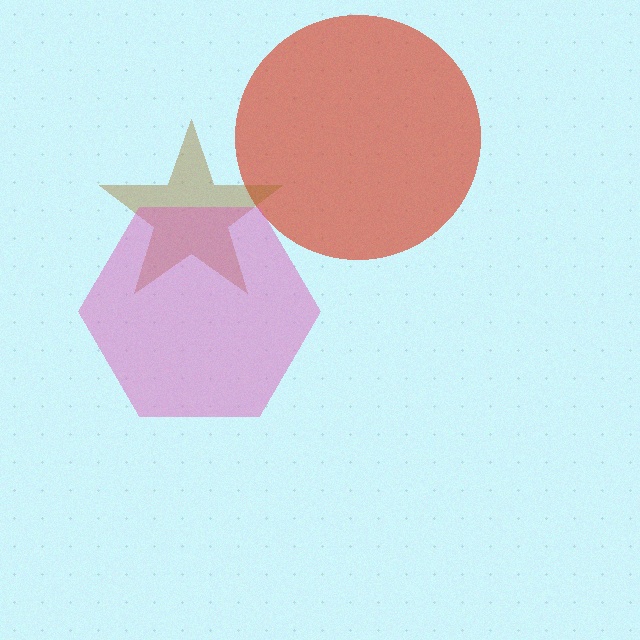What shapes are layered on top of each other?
The layered shapes are: a red circle, a brown star, a pink hexagon.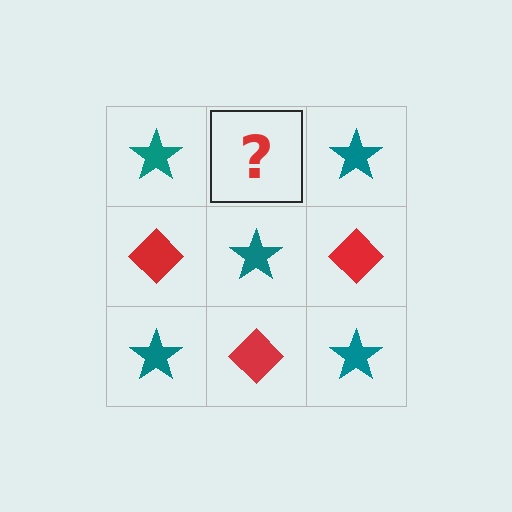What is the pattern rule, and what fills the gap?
The rule is that it alternates teal star and red diamond in a checkerboard pattern. The gap should be filled with a red diamond.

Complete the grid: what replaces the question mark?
The question mark should be replaced with a red diamond.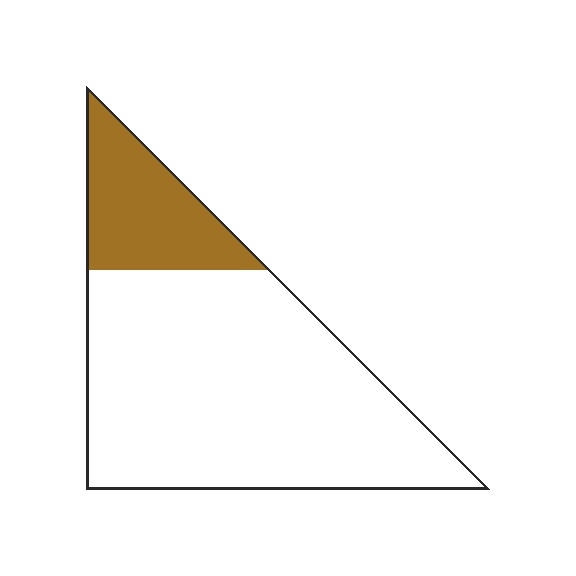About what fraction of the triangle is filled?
About one fifth (1/5).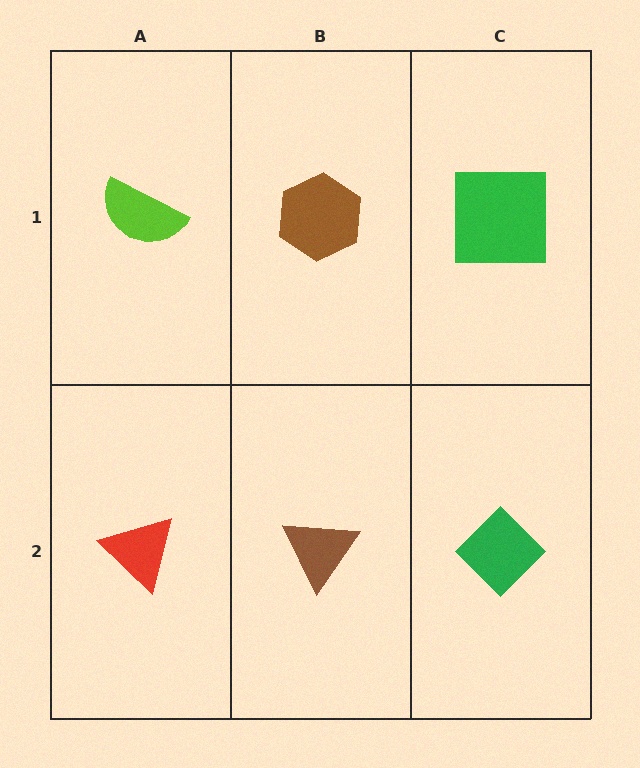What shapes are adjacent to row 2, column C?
A green square (row 1, column C), a brown triangle (row 2, column B).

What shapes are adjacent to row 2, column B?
A brown hexagon (row 1, column B), a red triangle (row 2, column A), a green diamond (row 2, column C).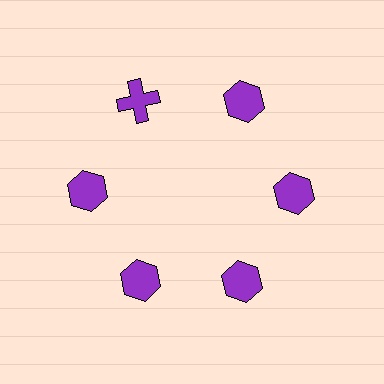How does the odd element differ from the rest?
It has a different shape: cross instead of hexagon.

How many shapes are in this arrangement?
There are 6 shapes arranged in a ring pattern.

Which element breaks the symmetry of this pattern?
The purple cross at roughly the 11 o'clock position breaks the symmetry. All other shapes are purple hexagons.